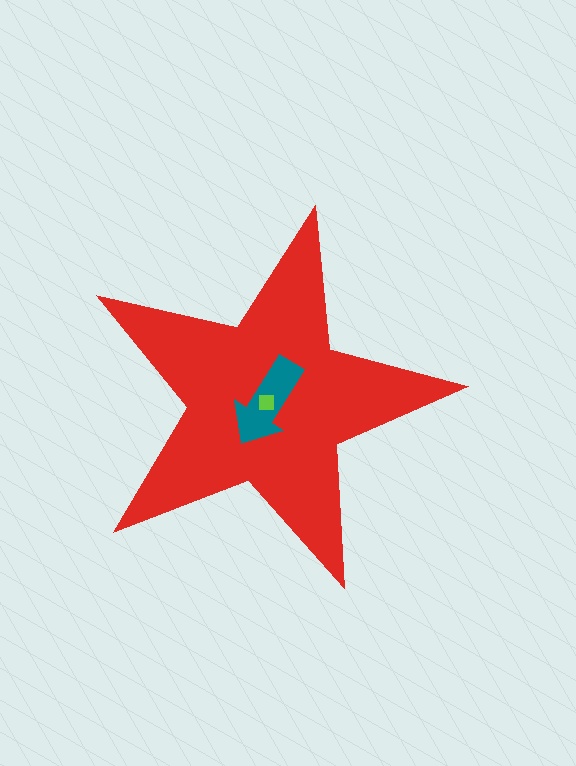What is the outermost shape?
The red star.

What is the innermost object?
The lime square.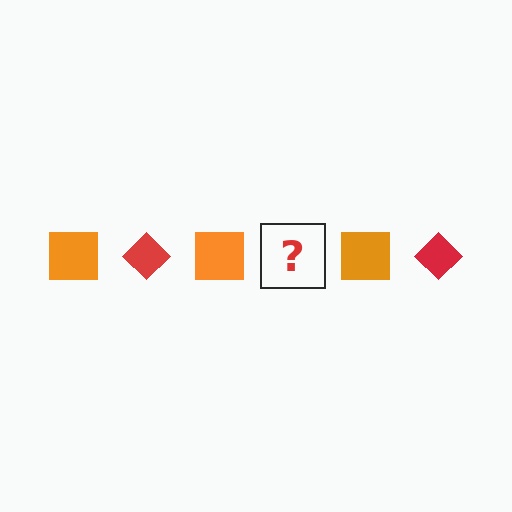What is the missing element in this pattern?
The missing element is a red diamond.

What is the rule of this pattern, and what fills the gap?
The rule is that the pattern alternates between orange square and red diamond. The gap should be filled with a red diamond.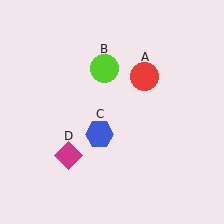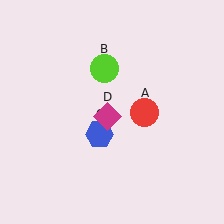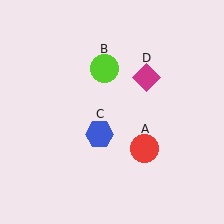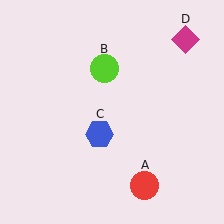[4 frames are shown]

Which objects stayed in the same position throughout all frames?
Lime circle (object B) and blue hexagon (object C) remained stationary.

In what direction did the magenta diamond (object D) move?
The magenta diamond (object D) moved up and to the right.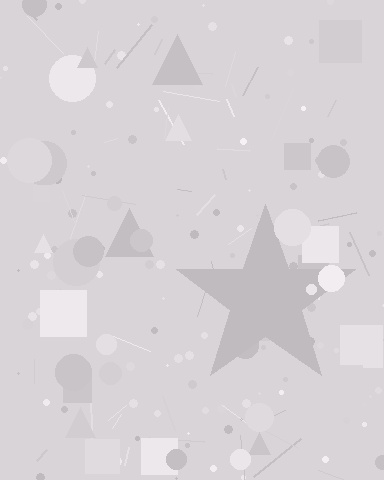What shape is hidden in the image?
A star is hidden in the image.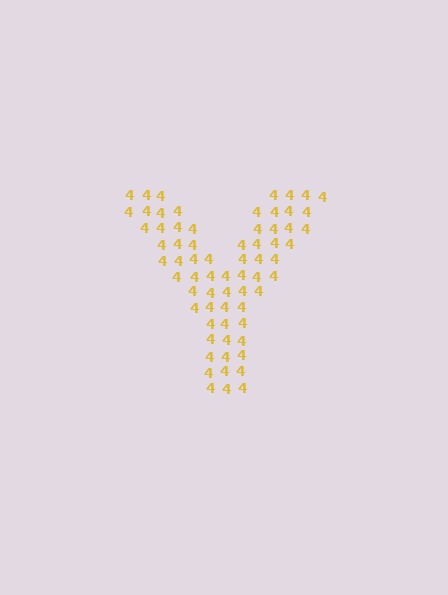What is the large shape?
The large shape is the letter Y.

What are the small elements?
The small elements are digit 4's.